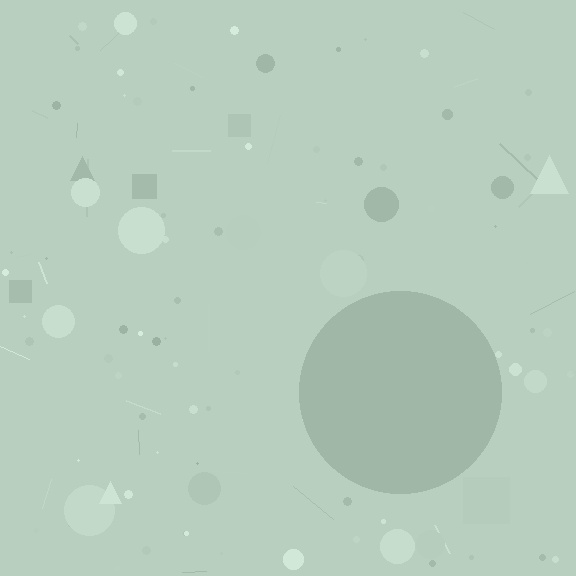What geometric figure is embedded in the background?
A circle is embedded in the background.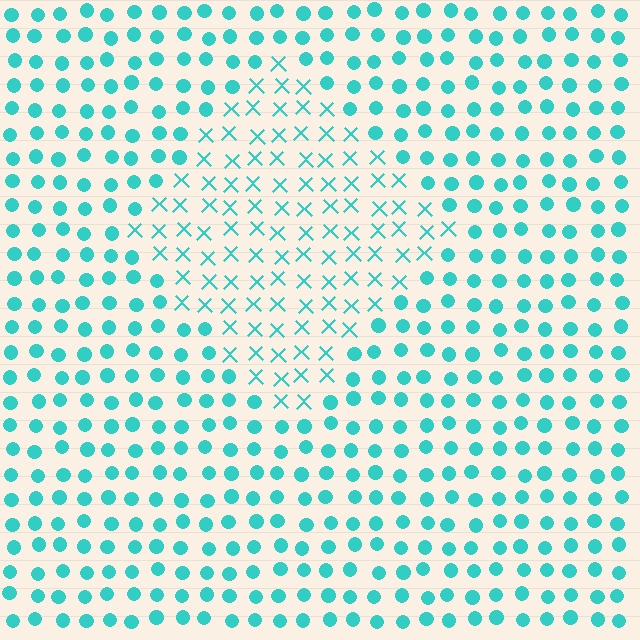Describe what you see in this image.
The image is filled with small cyan elements arranged in a uniform grid. A diamond-shaped region contains X marks, while the surrounding area contains circles. The boundary is defined purely by the change in element shape.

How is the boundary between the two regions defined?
The boundary is defined by a change in element shape: X marks inside vs. circles outside. All elements share the same color and spacing.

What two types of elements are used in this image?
The image uses X marks inside the diamond region and circles outside it.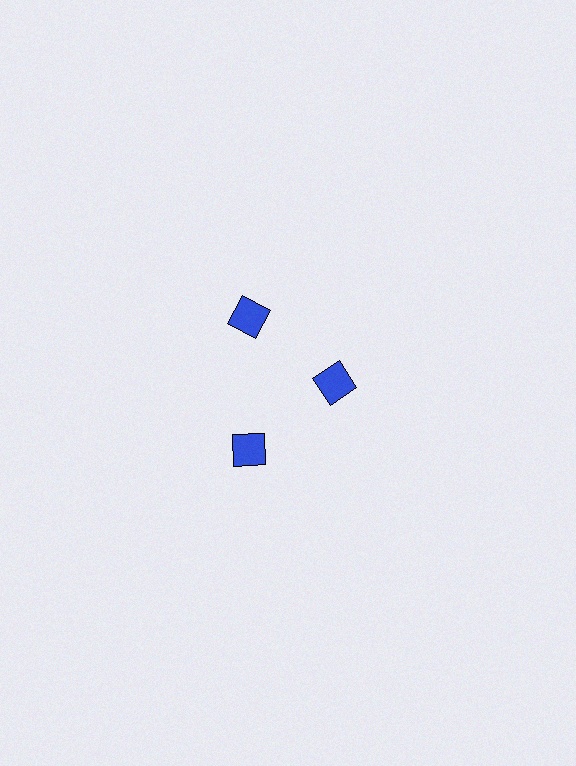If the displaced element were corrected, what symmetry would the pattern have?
It would have 3-fold rotational symmetry — the pattern would map onto itself every 120 degrees.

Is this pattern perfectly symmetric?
No. The 3 blue squares are arranged in a ring, but one element near the 3 o'clock position is pulled inward toward the center, breaking the 3-fold rotational symmetry.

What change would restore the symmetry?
The symmetry would be restored by moving it outward, back onto the ring so that all 3 squares sit at equal angles and equal distance from the center.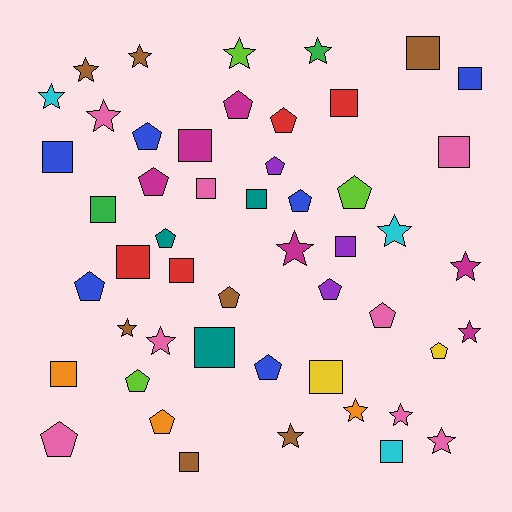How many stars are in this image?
There are 16 stars.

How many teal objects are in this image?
There are 3 teal objects.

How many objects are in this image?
There are 50 objects.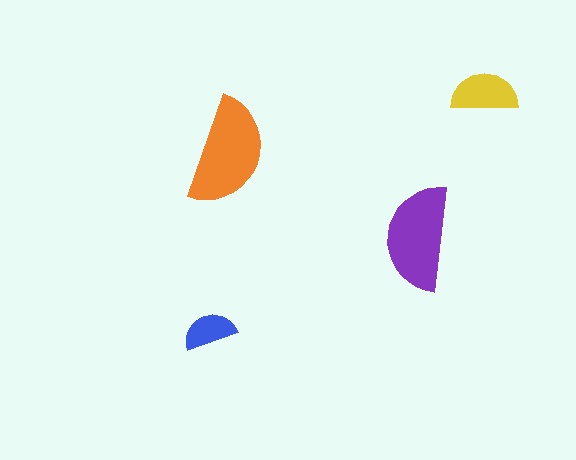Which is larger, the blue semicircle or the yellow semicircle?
The yellow one.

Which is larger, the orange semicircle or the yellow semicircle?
The orange one.